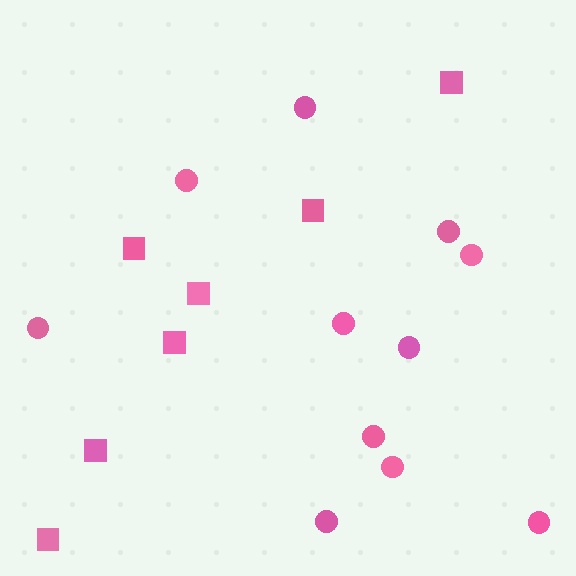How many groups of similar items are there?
There are 2 groups: one group of circles (11) and one group of squares (7).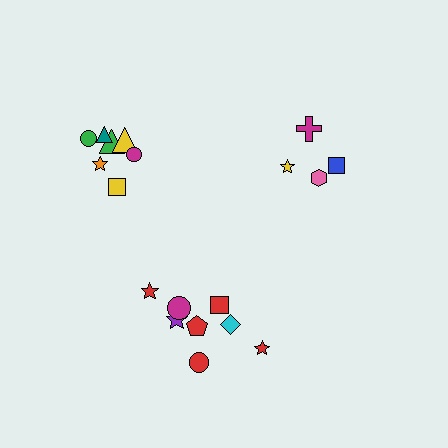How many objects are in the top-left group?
There are 7 objects.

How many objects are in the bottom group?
There are 8 objects.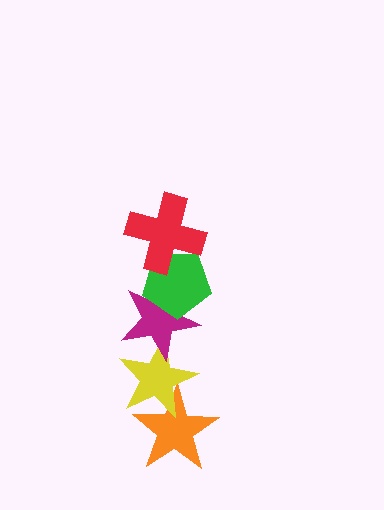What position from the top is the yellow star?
The yellow star is 4th from the top.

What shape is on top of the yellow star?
The magenta star is on top of the yellow star.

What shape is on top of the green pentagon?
The red cross is on top of the green pentagon.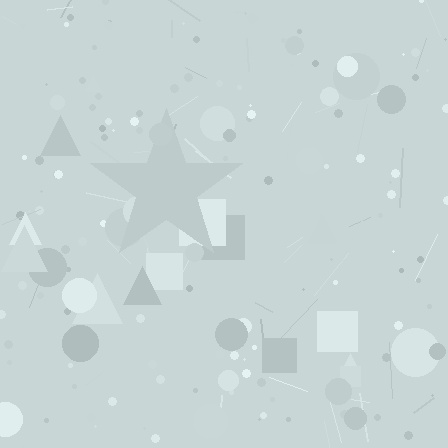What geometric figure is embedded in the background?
A star is embedded in the background.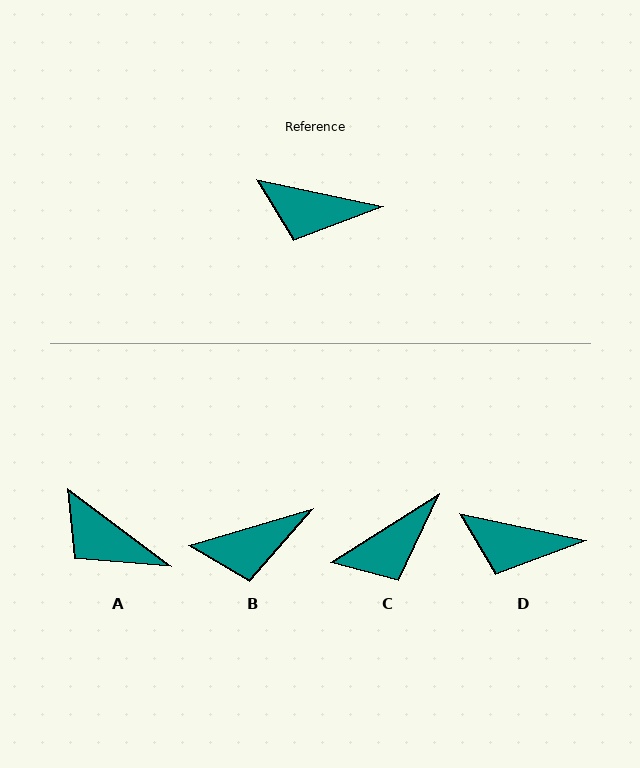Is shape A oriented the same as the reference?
No, it is off by about 25 degrees.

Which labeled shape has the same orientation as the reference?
D.